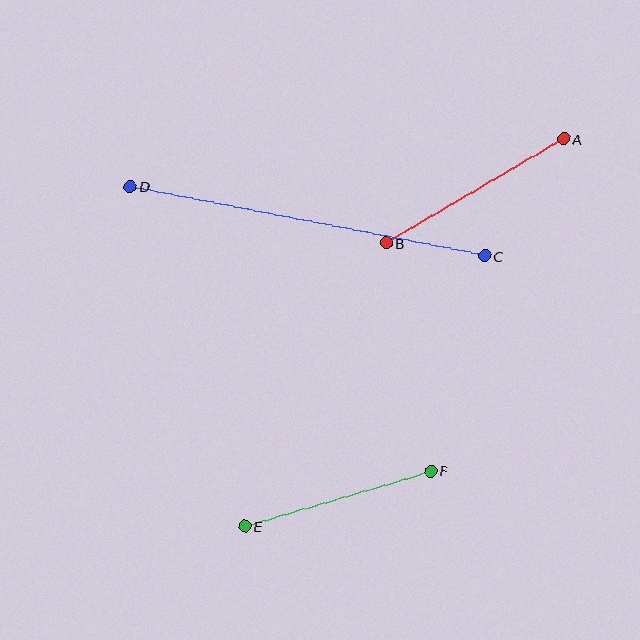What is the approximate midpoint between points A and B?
The midpoint is at approximately (475, 191) pixels.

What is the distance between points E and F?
The distance is approximately 194 pixels.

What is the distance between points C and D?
The distance is approximately 361 pixels.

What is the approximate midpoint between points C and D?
The midpoint is at approximately (308, 221) pixels.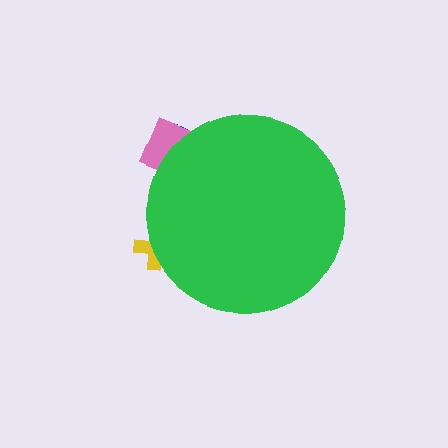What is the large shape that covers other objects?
A green circle.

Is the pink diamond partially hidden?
Yes, the pink diamond is partially hidden behind the green circle.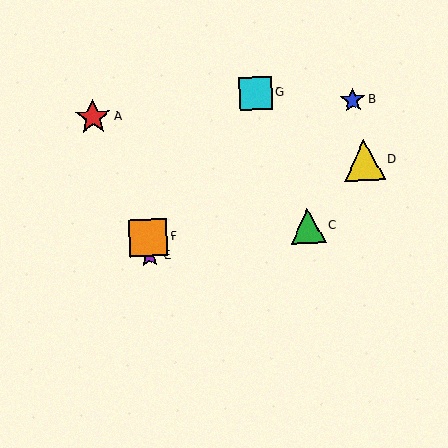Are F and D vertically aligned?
No, F is at x≈148 and D is at x≈364.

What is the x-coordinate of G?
Object G is at x≈256.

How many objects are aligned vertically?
2 objects (E, F) are aligned vertically.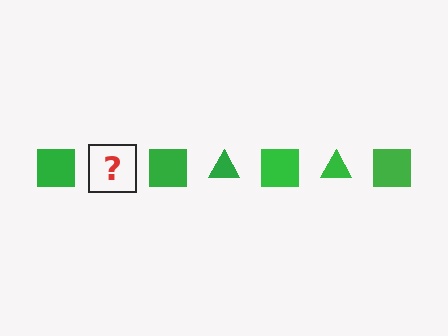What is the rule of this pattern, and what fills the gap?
The rule is that the pattern cycles through square, triangle shapes in green. The gap should be filled with a green triangle.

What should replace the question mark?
The question mark should be replaced with a green triangle.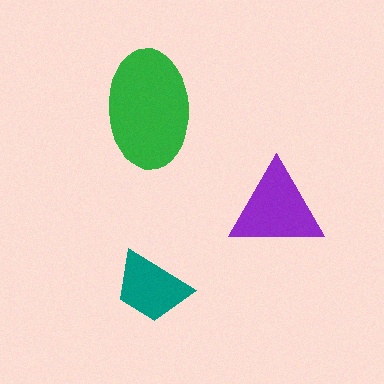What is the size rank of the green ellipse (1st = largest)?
1st.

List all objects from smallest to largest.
The teal trapezoid, the purple triangle, the green ellipse.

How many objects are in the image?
There are 3 objects in the image.